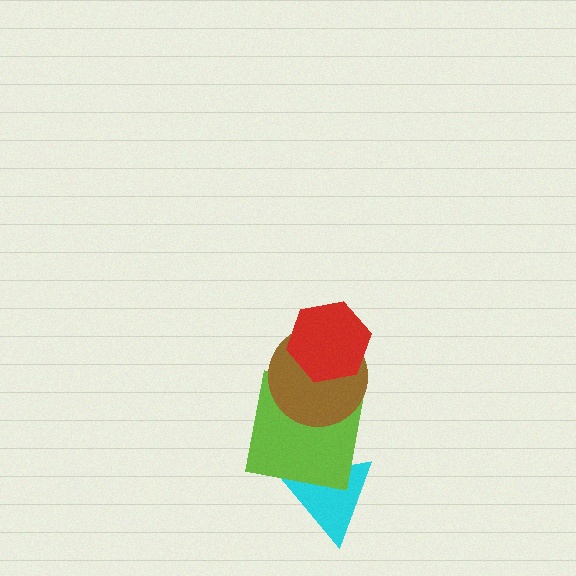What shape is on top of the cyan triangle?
The lime square is on top of the cyan triangle.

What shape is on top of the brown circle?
The red hexagon is on top of the brown circle.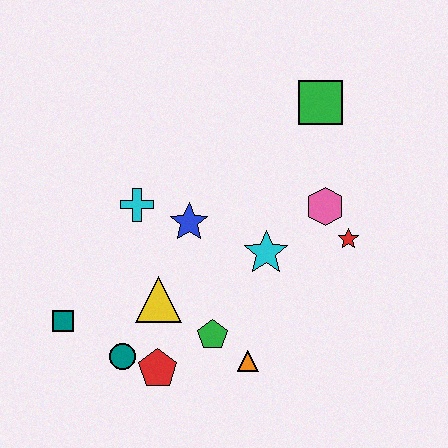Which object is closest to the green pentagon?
The orange triangle is closest to the green pentagon.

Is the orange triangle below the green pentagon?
Yes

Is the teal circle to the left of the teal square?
No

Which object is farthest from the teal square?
The green square is farthest from the teal square.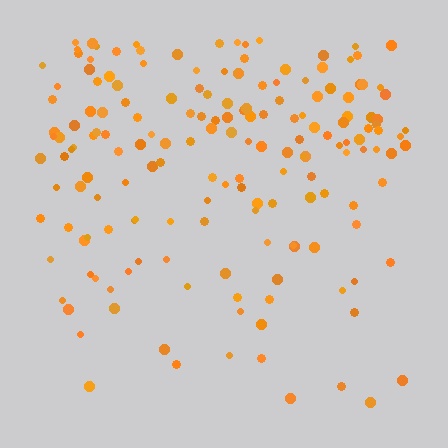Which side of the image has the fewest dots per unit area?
The bottom.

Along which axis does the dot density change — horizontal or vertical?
Vertical.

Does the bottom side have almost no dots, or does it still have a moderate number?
Still a moderate number, just noticeably fewer than the top.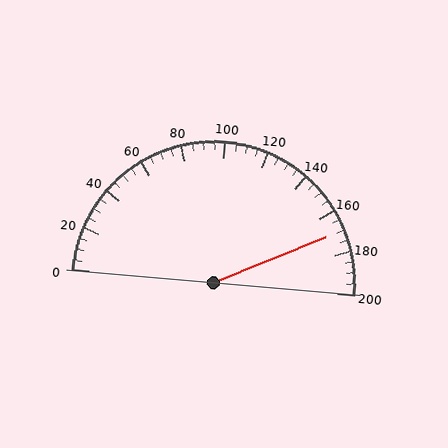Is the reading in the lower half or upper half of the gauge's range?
The reading is in the upper half of the range (0 to 200).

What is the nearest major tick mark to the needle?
The nearest major tick mark is 160.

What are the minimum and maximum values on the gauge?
The gauge ranges from 0 to 200.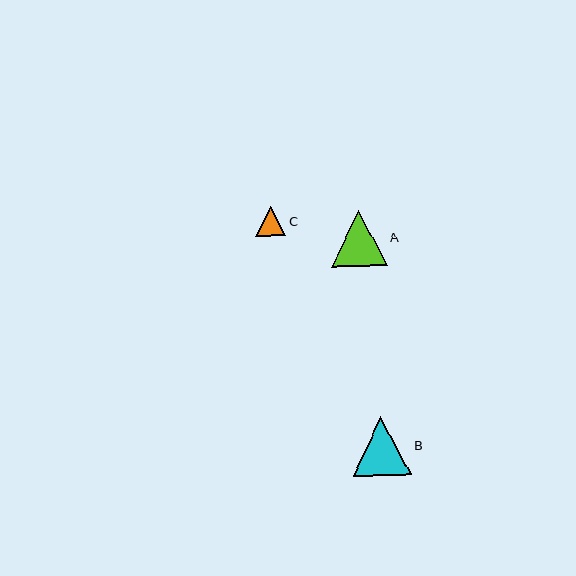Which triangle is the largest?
Triangle B is the largest with a size of approximately 58 pixels.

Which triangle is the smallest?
Triangle C is the smallest with a size of approximately 30 pixels.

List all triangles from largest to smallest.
From largest to smallest: B, A, C.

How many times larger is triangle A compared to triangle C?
Triangle A is approximately 1.9 times the size of triangle C.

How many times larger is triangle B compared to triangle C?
Triangle B is approximately 2.0 times the size of triangle C.